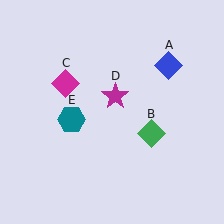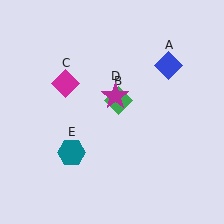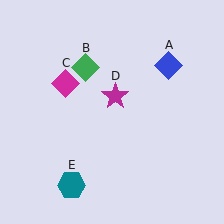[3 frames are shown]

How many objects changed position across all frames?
2 objects changed position: green diamond (object B), teal hexagon (object E).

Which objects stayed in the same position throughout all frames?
Blue diamond (object A) and magenta diamond (object C) and magenta star (object D) remained stationary.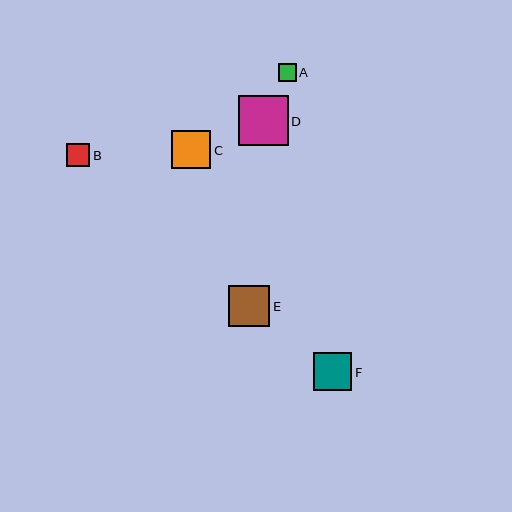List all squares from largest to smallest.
From largest to smallest: D, E, C, F, B, A.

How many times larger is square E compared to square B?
Square E is approximately 1.8 times the size of square B.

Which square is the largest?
Square D is the largest with a size of approximately 50 pixels.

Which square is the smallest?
Square A is the smallest with a size of approximately 18 pixels.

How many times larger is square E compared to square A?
Square E is approximately 2.3 times the size of square A.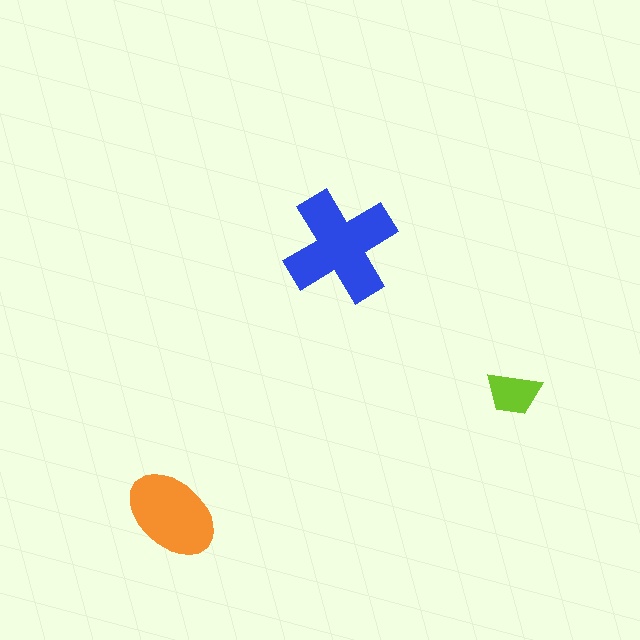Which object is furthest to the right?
The lime trapezoid is rightmost.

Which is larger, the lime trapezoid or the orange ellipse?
The orange ellipse.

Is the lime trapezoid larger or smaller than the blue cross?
Smaller.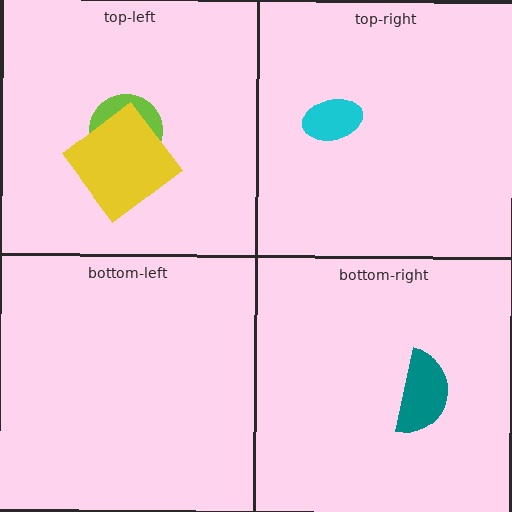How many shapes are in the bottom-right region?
1.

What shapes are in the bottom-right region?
The teal semicircle.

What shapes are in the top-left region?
The lime circle, the yellow diamond.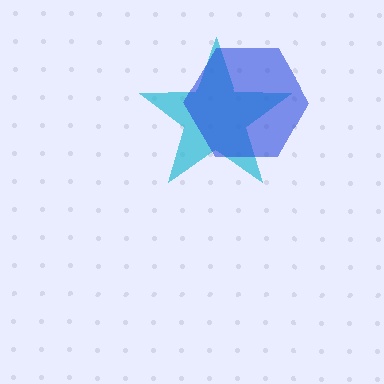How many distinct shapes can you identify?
There are 2 distinct shapes: a cyan star, a blue hexagon.